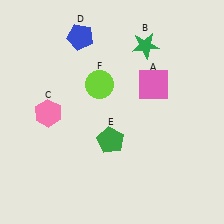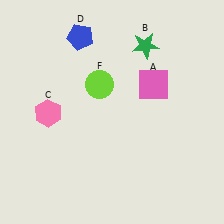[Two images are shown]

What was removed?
The green pentagon (E) was removed in Image 2.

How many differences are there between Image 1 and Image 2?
There is 1 difference between the two images.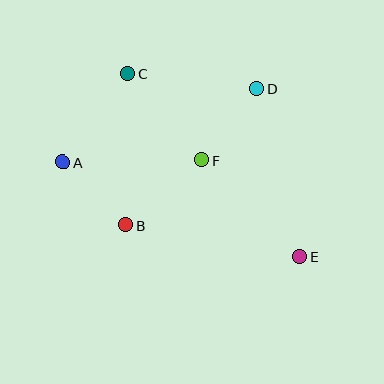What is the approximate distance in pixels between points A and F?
The distance between A and F is approximately 139 pixels.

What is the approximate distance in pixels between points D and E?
The distance between D and E is approximately 173 pixels.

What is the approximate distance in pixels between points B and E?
The distance between B and E is approximately 177 pixels.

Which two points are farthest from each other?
Points A and E are farthest from each other.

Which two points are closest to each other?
Points A and B are closest to each other.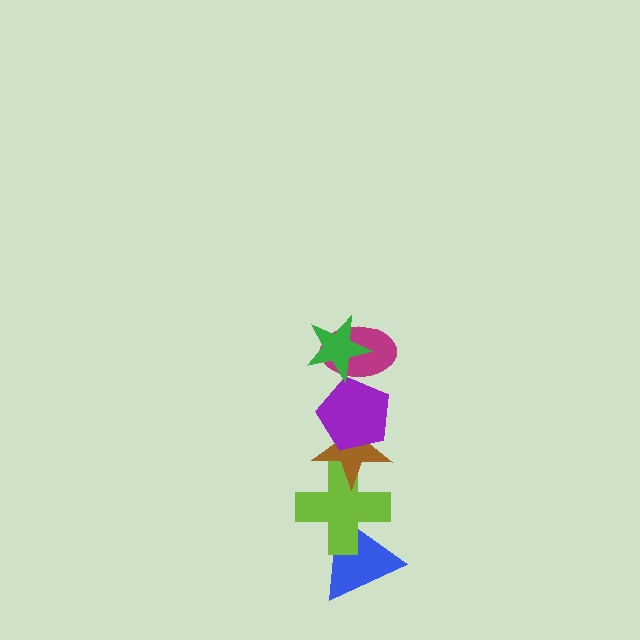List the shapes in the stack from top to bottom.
From top to bottom: the green star, the magenta ellipse, the purple pentagon, the brown star, the lime cross, the blue triangle.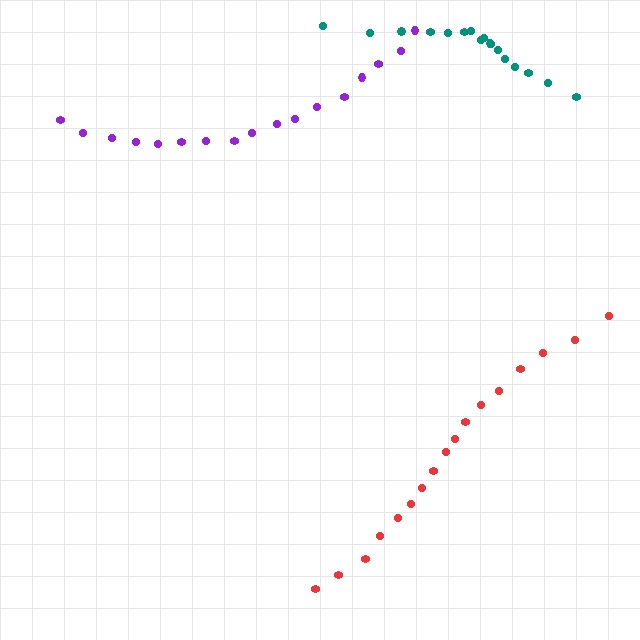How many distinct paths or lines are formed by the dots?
There are 3 distinct paths.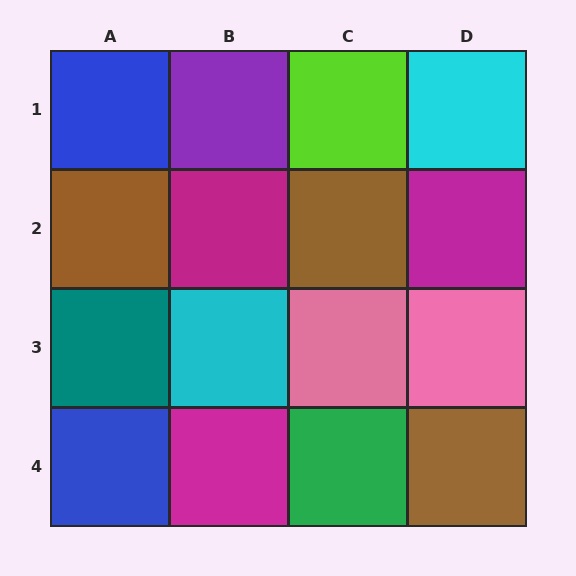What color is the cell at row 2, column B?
Magenta.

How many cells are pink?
2 cells are pink.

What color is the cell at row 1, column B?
Purple.